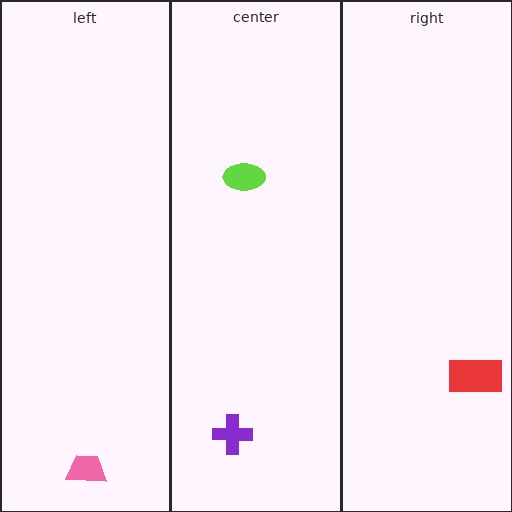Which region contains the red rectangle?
The right region.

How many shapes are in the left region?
1.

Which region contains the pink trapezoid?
The left region.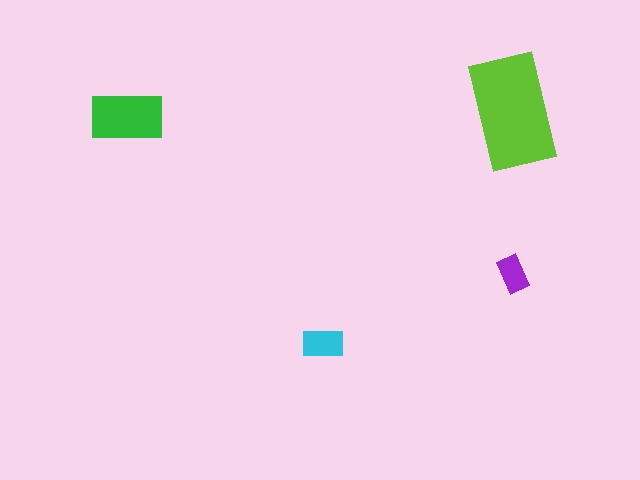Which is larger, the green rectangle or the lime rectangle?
The lime one.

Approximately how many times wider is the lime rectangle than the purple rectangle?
About 3 times wider.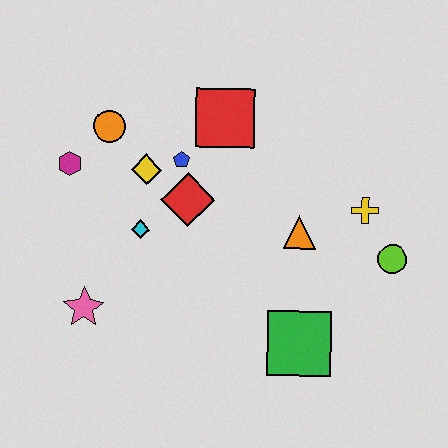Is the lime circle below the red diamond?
Yes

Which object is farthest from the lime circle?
The magenta hexagon is farthest from the lime circle.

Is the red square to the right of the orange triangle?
No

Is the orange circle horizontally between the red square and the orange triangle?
No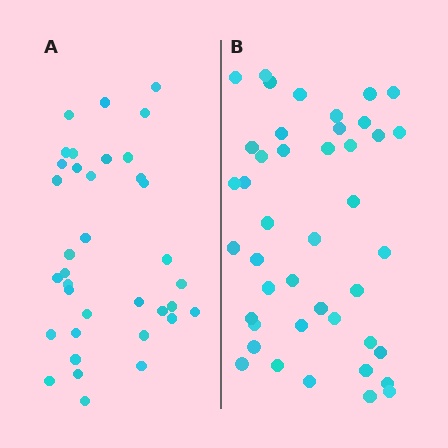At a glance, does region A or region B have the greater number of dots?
Region B (the right region) has more dots.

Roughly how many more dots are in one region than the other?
Region B has roughly 8 or so more dots than region A.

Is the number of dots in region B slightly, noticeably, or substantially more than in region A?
Region B has only slightly more — the two regions are fairly close. The ratio is roughly 1.2 to 1.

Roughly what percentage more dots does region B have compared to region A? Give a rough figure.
About 20% more.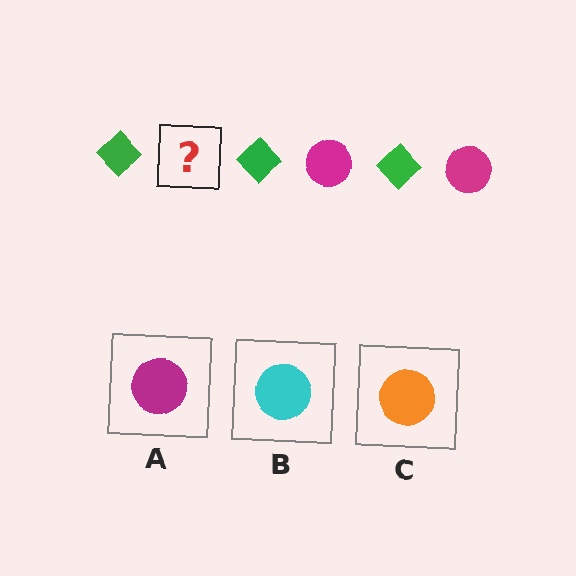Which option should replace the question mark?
Option A.